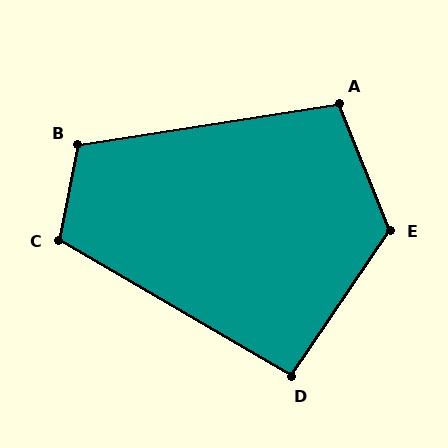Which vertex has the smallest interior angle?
D, at approximately 94 degrees.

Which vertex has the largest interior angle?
E, at approximately 124 degrees.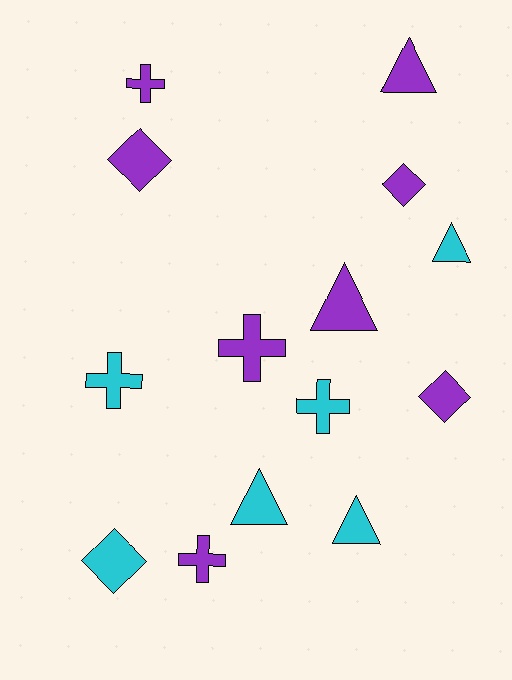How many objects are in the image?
There are 14 objects.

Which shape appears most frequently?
Cross, with 5 objects.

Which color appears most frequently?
Purple, with 8 objects.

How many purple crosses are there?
There are 3 purple crosses.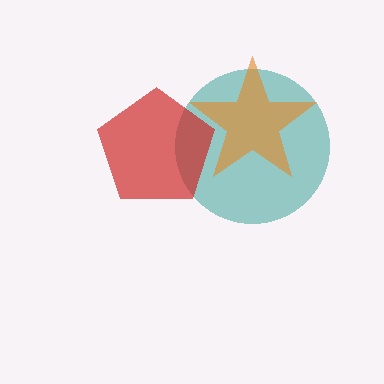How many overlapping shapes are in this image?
There are 3 overlapping shapes in the image.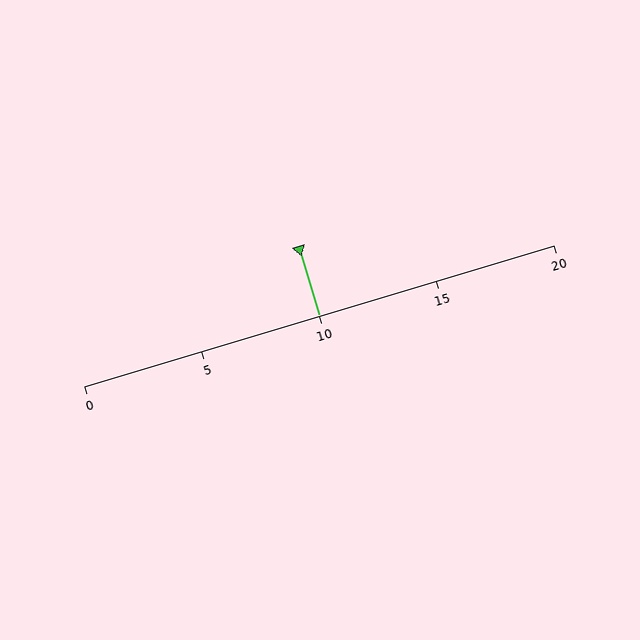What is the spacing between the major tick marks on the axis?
The major ticks are spaced 5 apart.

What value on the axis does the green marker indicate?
The marker indicates approximately 10.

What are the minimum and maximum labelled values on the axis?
The axis runs from 0 to 20.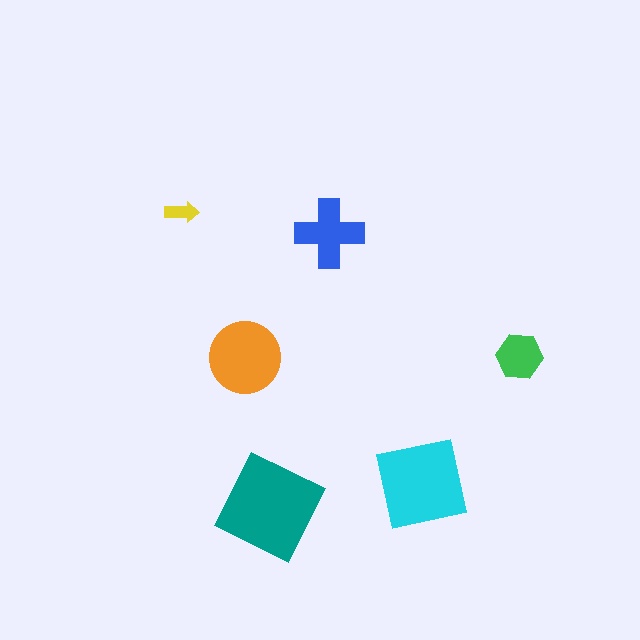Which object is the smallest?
The yellow arrow.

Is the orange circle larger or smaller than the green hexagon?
Larger.